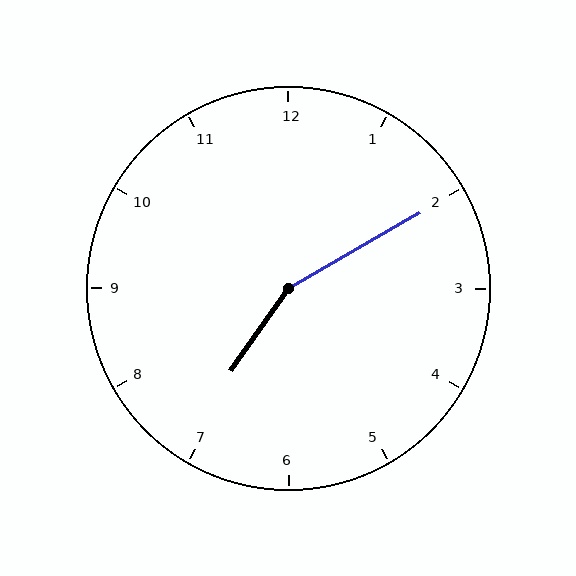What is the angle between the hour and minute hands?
Approximately 155 degrees.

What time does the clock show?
7:10.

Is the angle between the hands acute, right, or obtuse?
It is obtuse.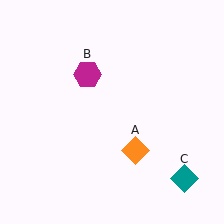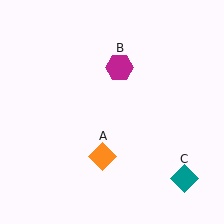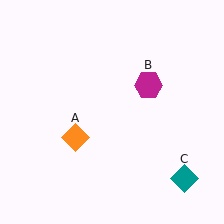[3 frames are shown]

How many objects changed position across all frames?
2 objects changed position: orange diamond (object A), magenta hexagon (object B).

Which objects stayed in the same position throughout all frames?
Teal diamond (object C) remained stationary.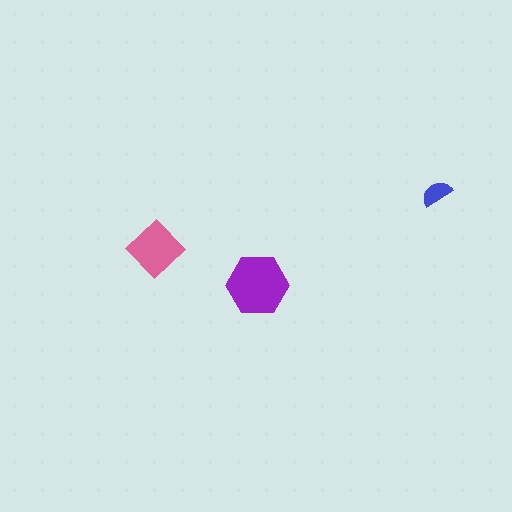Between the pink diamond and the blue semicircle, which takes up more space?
The pink diamond.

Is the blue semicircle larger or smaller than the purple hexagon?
Smaller.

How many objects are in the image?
There are 3 objects in the image.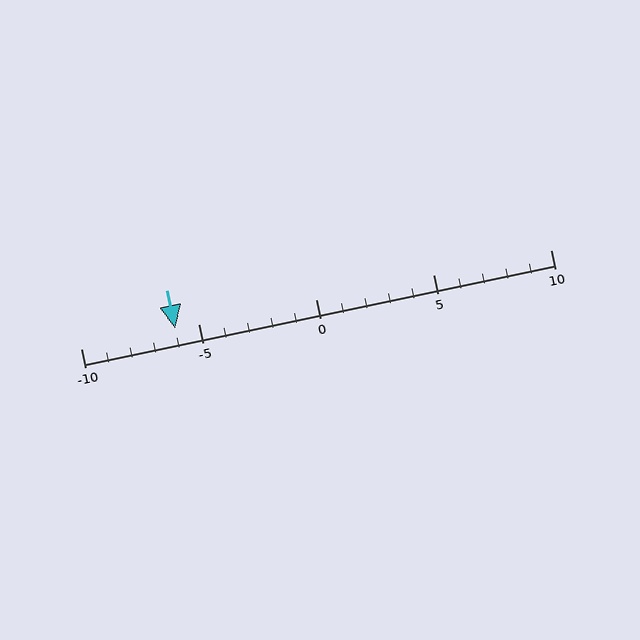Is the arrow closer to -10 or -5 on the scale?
The arrow is closer to -5.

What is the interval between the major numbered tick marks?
The major tick marks are spaced 5 units apart.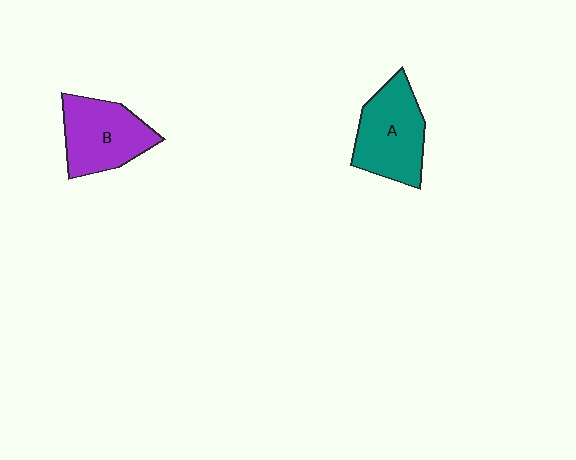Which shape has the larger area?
Shape A (teal).